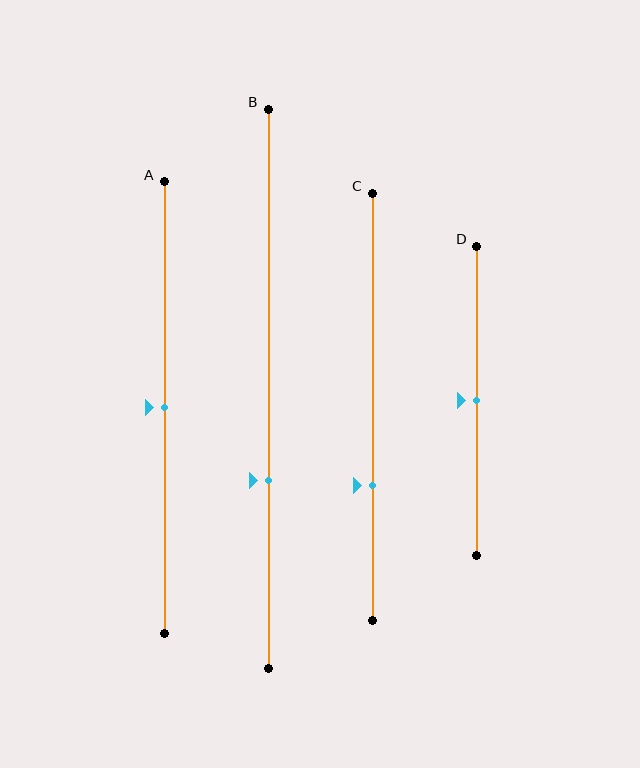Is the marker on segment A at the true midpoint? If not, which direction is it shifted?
Yes, the marker on segment A is at the true midpoint.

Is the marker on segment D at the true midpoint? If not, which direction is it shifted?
Yes, the marker on segment D is at the true midpoint.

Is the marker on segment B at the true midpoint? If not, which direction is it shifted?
No, the marker on segment B is shifted downward by about 16% of the segment length.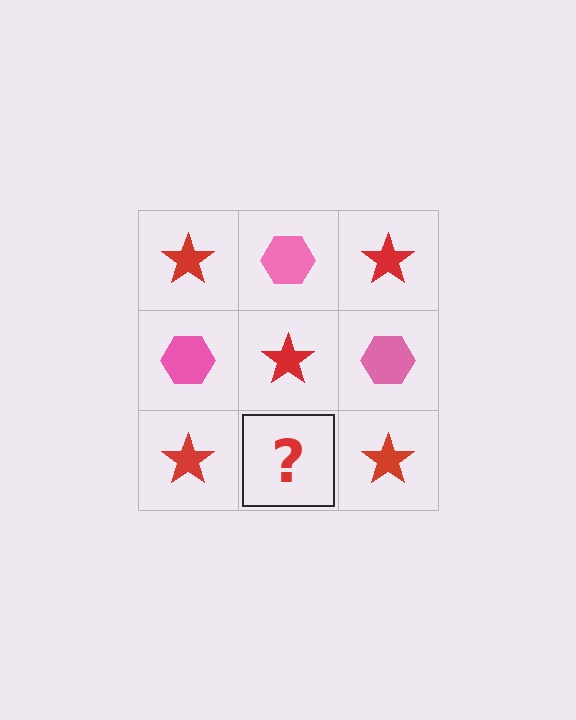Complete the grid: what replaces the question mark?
The question mark should be replaced with a pink hexagon.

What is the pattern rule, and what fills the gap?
The rule is that it alternates red star and pink hexagon in a checkerboard pattern. The gap should be filled with a pink hexagon.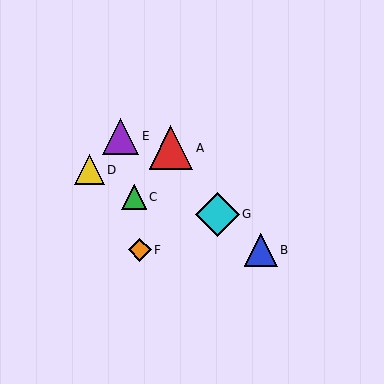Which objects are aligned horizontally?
Objects B, F are aligned horizontally.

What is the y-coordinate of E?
Object E is at y≈136.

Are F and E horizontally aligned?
No, F is at y≈250 and E is at y≈136.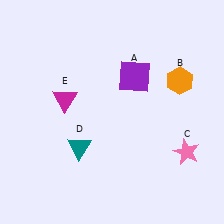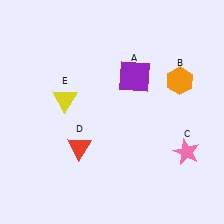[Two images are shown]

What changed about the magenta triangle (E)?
In Image 1, E is magenta. In Image 2, it changed to yellow.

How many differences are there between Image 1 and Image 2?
There are 2 differences between the two images.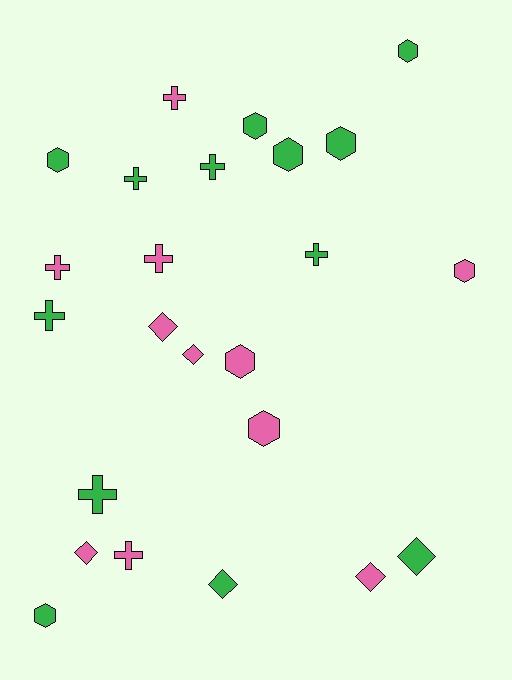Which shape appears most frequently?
Hexagon, with 9 objects.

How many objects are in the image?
There are 24 objects.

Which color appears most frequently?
Green, with 13 objects.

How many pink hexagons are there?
There are 3 pink hexagons.